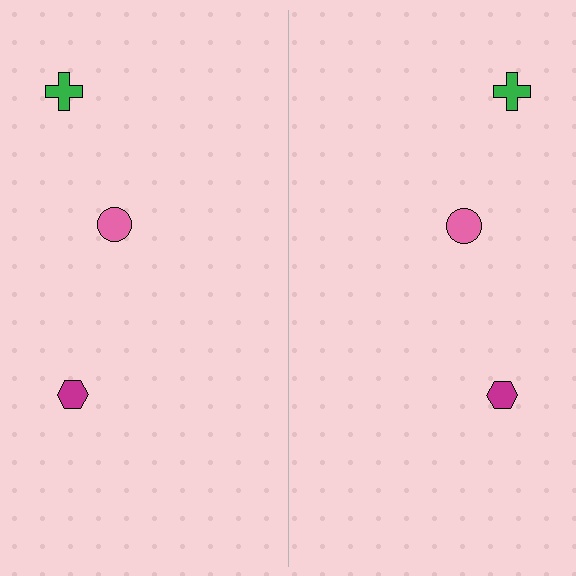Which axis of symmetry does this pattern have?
The pattern has a vertical axis of symmetry running through the center of the image.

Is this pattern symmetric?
Yes, this pattern has bilateral (reflection) symmetry.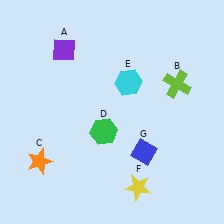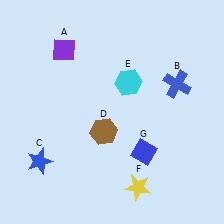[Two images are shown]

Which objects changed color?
B changed from lime to blue. C changed from orange to blue. D changed from green to brown.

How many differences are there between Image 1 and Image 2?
There are 3 differences between the two images.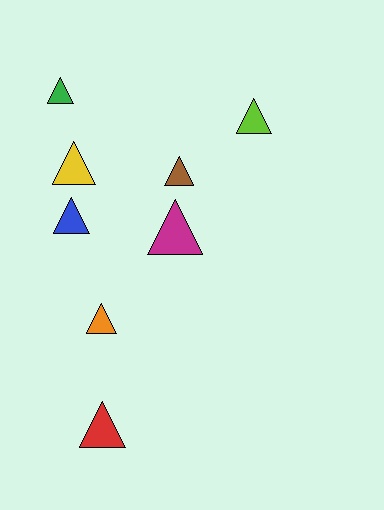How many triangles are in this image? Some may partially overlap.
There are 8 triangles.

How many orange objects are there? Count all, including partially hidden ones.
There is 1 orange object.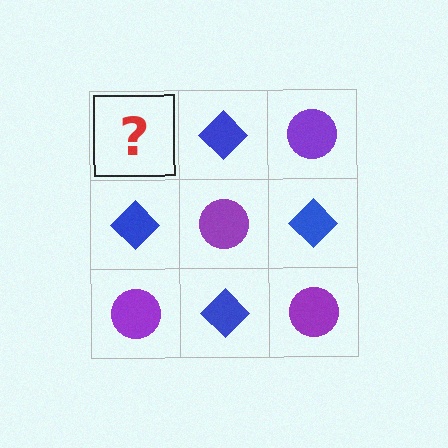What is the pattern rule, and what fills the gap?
The rule is that it alternates purple circle and blue diamond in a checkerboard pattern. The gap should be filled with a purple circle.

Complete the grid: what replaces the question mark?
The question mark should be replaced with a purple circle.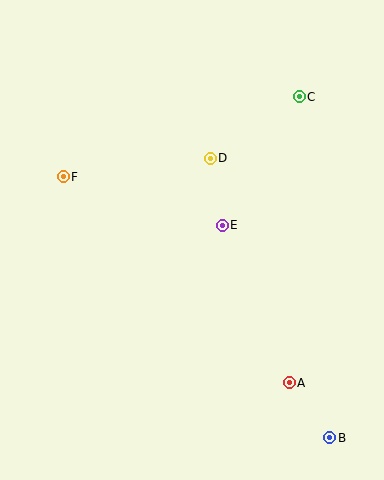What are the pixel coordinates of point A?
Point A is at (289, 383).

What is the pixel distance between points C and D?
The distance between C and D is 108 pixels.